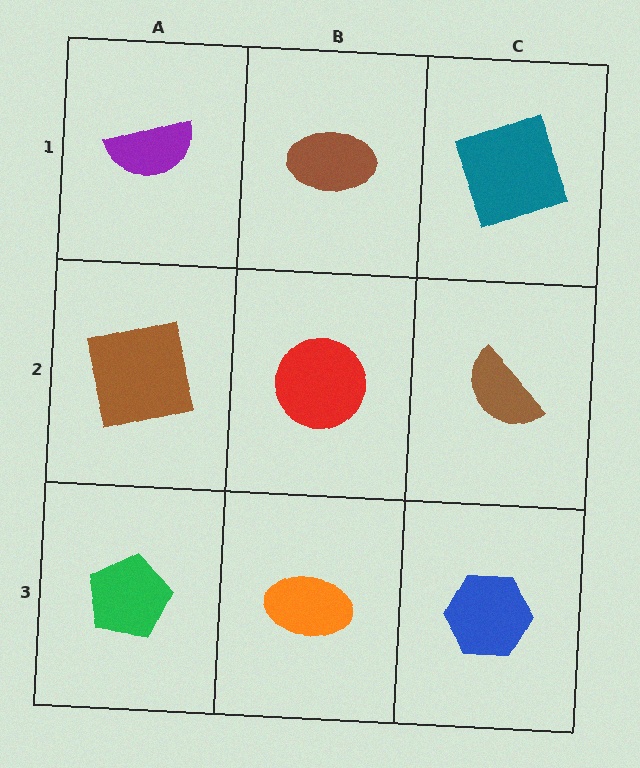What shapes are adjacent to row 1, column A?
A brown square (row 2, column A), a brown ellipse (row 1, column B).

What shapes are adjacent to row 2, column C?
A teal square (row 1, column C), a blue hexagon (row 3, column C), a red circle (row 2, column B).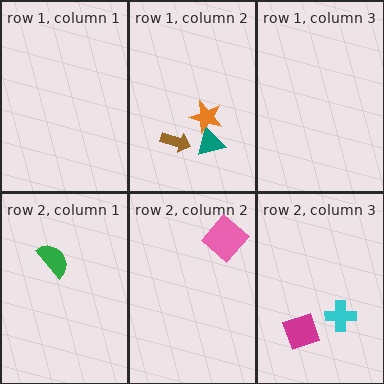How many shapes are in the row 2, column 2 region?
1.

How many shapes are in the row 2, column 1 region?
1.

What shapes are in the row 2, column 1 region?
The green semicircle.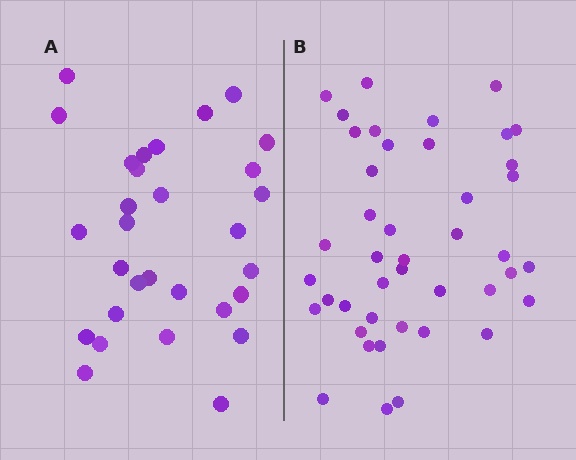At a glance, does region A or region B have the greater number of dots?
Region B (the right region) has more dots.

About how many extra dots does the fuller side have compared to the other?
Region B has approximately 15 more dots than region A.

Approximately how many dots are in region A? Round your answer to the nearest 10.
About 30 dots.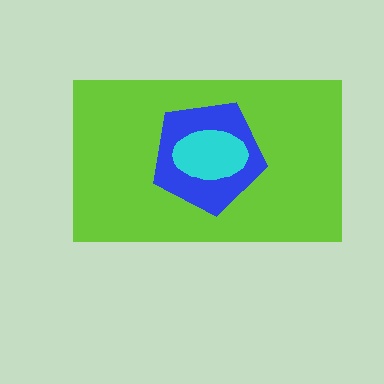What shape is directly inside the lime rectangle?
The blue pentagon.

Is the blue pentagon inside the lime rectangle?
Yes.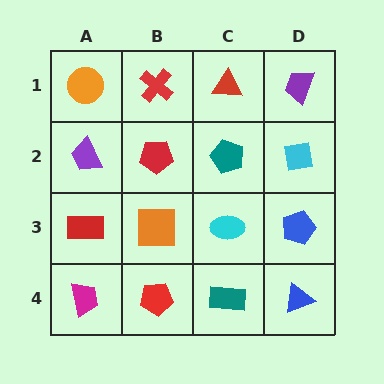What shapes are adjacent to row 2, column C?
A red triangle (row 1, column C), a cyan ellipse (row 3, column C), a red pentagon (row 2, column B), a cyan square (row 2, column D).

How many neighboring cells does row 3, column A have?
3.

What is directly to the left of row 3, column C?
An orange square.